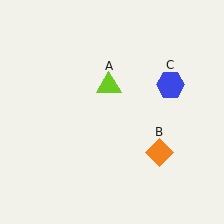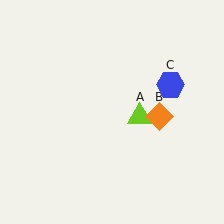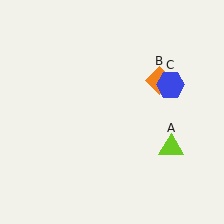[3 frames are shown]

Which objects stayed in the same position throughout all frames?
Blue hexagon (object C) remained stationary.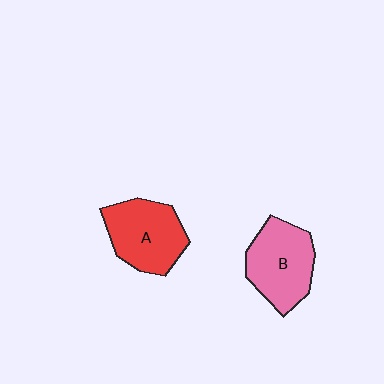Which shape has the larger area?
Shape B (pink).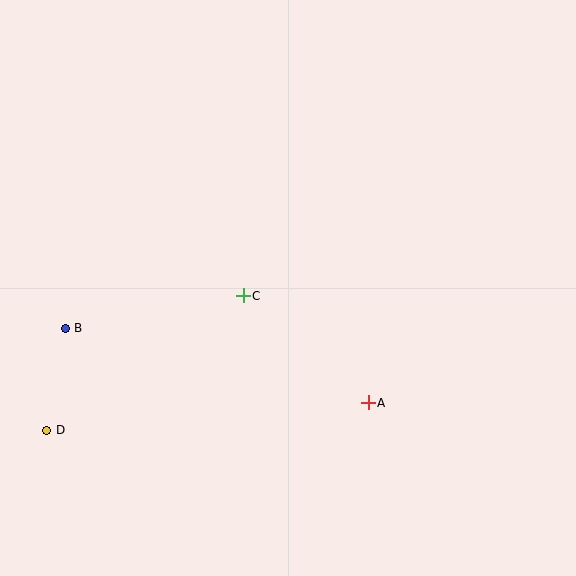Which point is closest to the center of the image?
Point C at (243, 296) is closest to the center.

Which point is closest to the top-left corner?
Point B is closest to the top-left corner.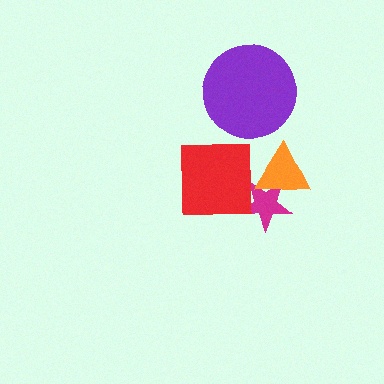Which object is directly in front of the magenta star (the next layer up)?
The orange triangle is directly in front of the magenta star.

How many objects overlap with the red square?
1 object overlaps with the red square.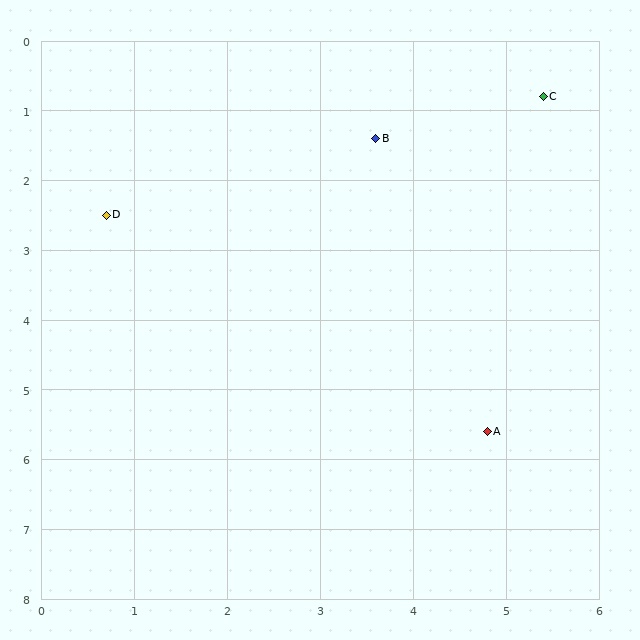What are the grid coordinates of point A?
Point A is at approximately (4.8, 5.6).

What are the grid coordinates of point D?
Point D is at approximately (0.7, 2.5).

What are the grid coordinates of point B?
Point B is at approximately (3.6, 1.4).